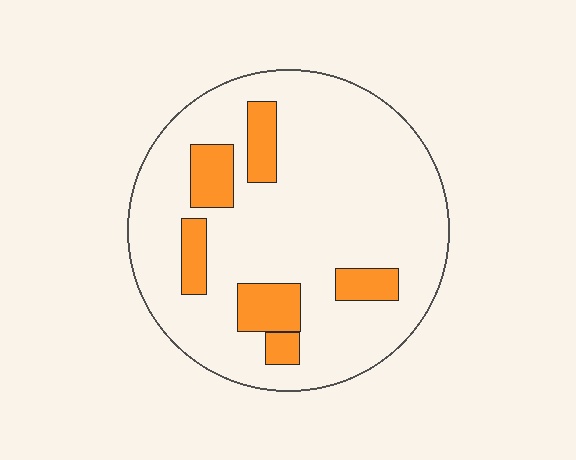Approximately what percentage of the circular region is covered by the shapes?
Approximately 15%.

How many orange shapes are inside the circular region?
6.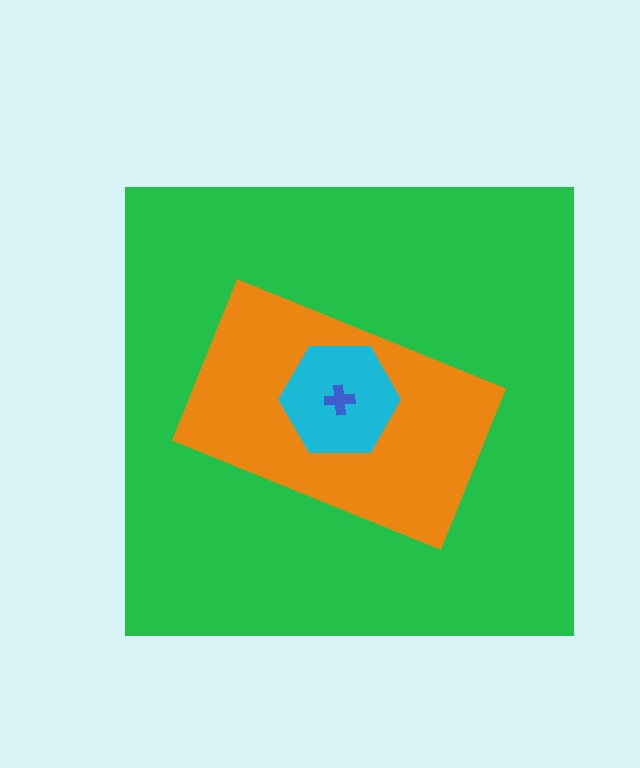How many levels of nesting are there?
4.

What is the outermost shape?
The green square.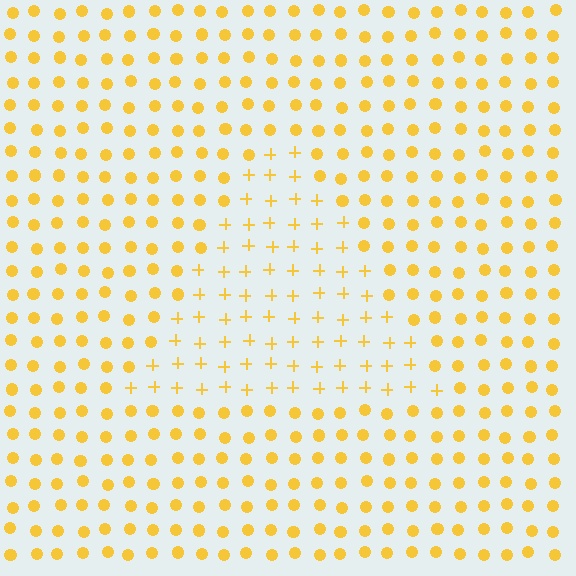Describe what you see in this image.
The image is filled with small yellow elements arranged in a uniform grid. A triangle-shaped region contains plus signs, while the surrounding area contains circles. The boundary is defined purely by the change in element shape.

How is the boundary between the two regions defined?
The boundary is defined by a change in element shape: plus signs inside vs. circles outside. All elements share the same color and spacing.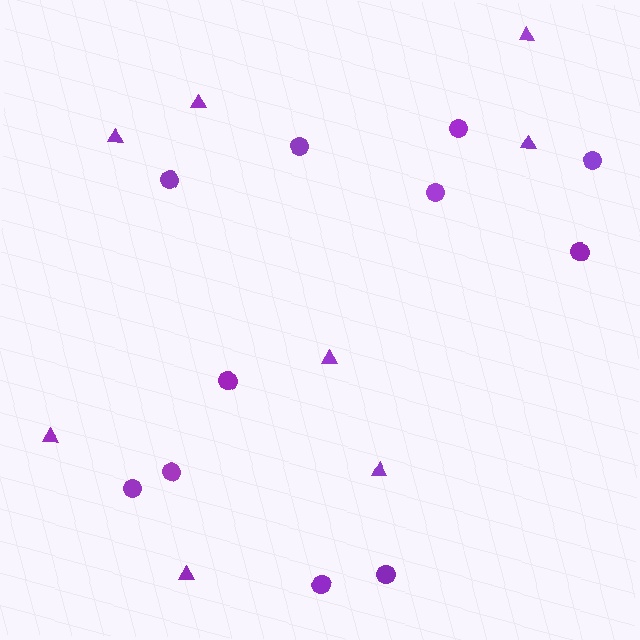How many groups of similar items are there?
There are 2 groups: one group of triangles (8) and one group of circles (11).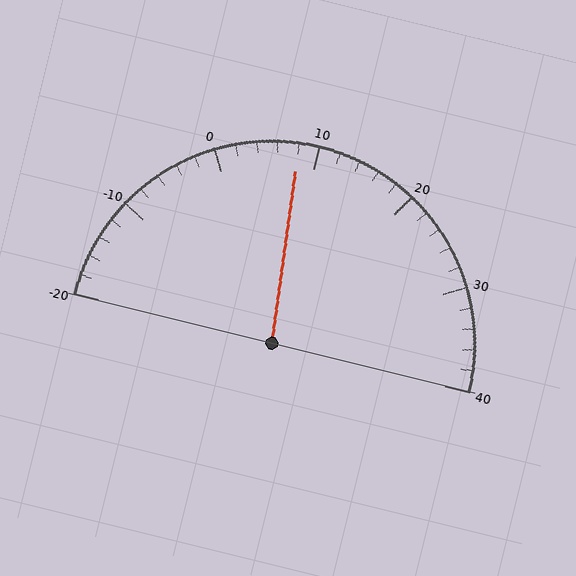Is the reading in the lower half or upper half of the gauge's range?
The reading is in the lower half of the range (-20 to 40).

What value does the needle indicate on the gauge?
The needle indicates approximately 8.